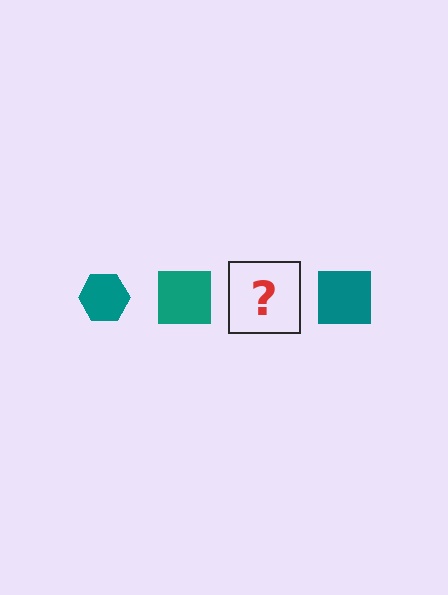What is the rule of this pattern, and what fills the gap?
The rule is that the pattern cycles through hexagon, square shapes in teal. The gap should be filled with a teal hexagon.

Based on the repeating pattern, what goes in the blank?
The blank should be a teal hexagon.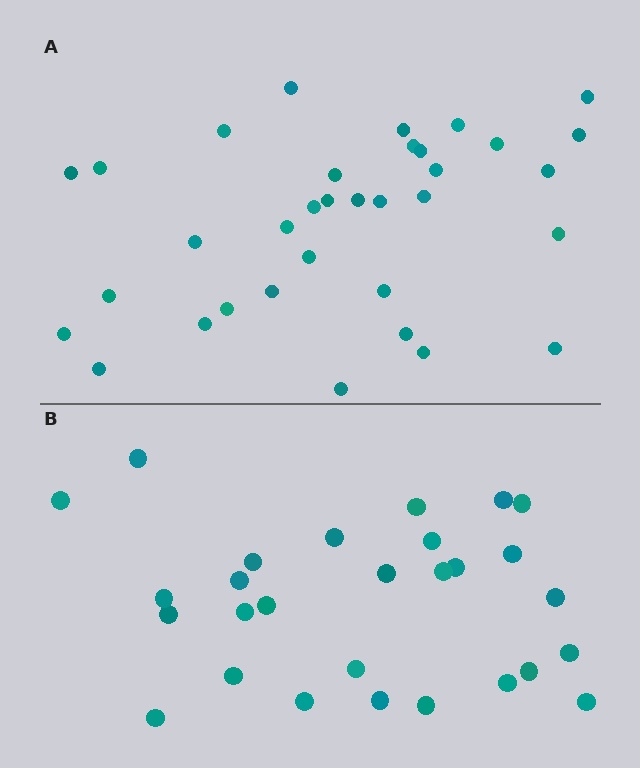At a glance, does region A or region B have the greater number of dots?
Region A (the top region) has more dots.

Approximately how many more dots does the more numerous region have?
Region A has about 6 more dots than region B.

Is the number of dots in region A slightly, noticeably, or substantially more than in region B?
Region A has only slightly more — the two regions are fairly close. The ratio is roughly 1.2 to 1.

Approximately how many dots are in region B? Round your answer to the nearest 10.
About 30 dots. (The exact count is 28, which rounds to 30.)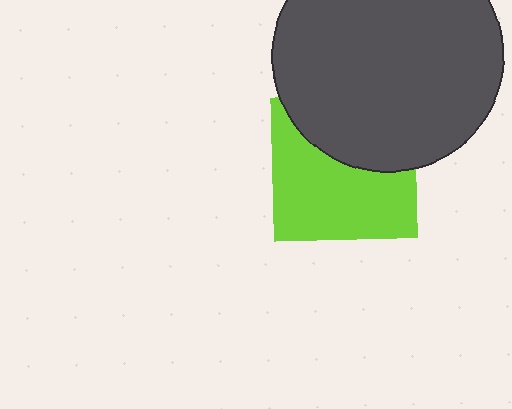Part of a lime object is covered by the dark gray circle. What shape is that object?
It is a square.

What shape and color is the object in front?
The object in front is a dark gray circle.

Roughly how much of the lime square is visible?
About half of it is visible (roughly 60%).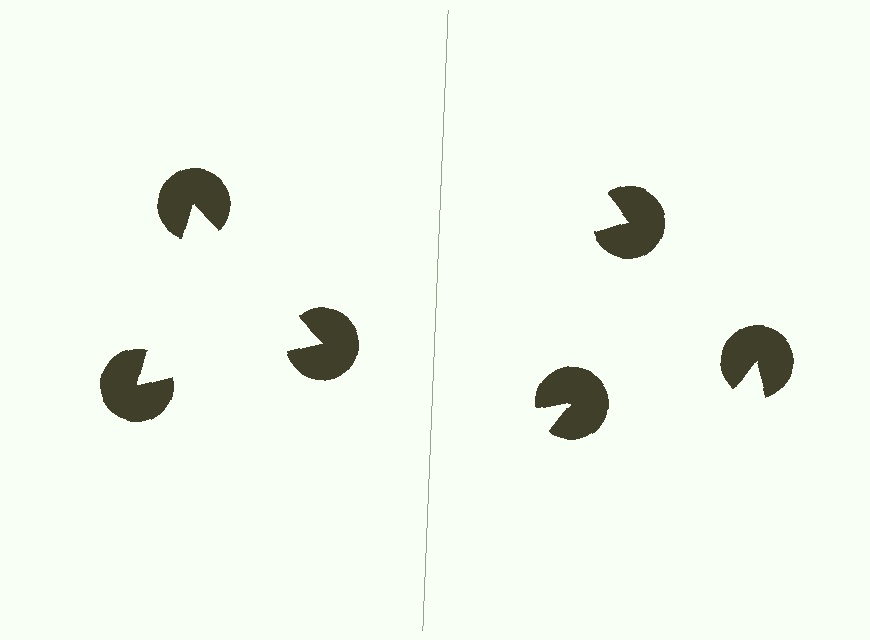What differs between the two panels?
The pac-man discs are positioned identically on both sides; only the wedge orientations differ. On the left they align to a triangle; on the right they are misaligned.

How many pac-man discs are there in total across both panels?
6 — 3 on each side.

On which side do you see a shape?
An illusory triangle appears on the left side. On the right side the wedge cuts are rotated, so no coherent shape forms.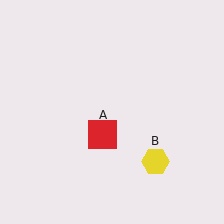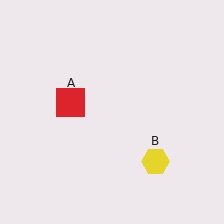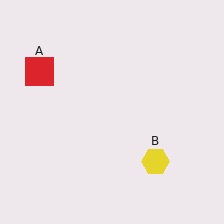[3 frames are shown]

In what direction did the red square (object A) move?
The red square (object A) moved up and to the left.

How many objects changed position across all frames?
1 object changed position: red square (object A).